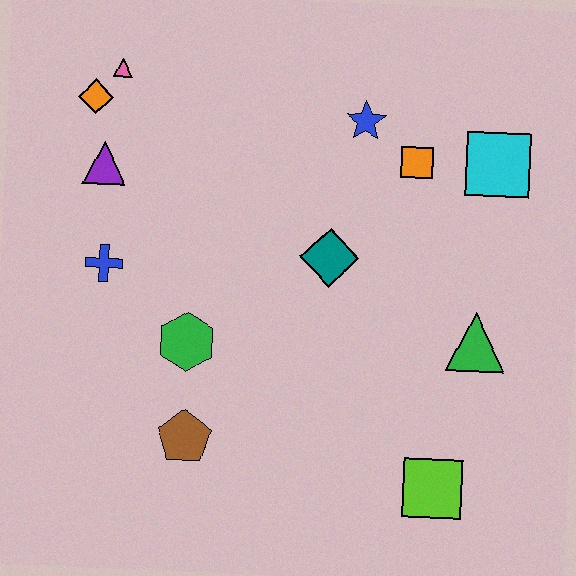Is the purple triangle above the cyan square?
No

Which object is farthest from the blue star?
The lime square is farthest from the blue star.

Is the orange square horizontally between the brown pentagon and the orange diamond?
No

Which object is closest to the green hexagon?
The brown pentagon is closest to the green hexagon.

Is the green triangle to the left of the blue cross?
No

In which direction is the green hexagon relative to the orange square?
The green hexagon is to the left of the orange square.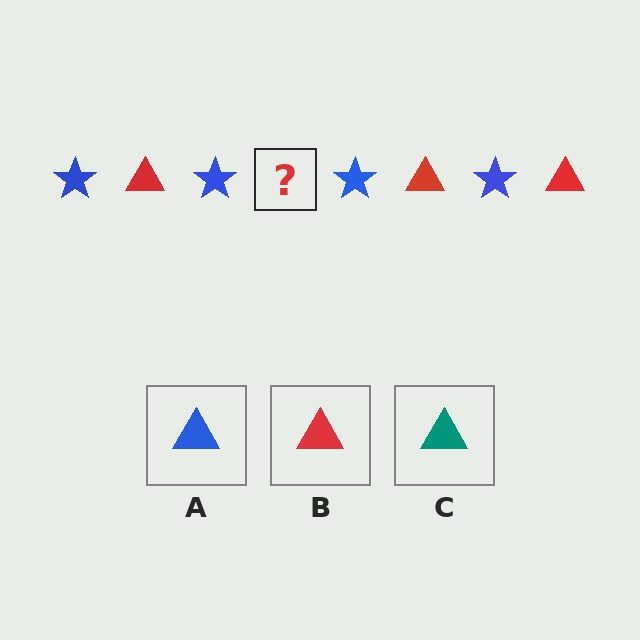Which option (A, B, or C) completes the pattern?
B.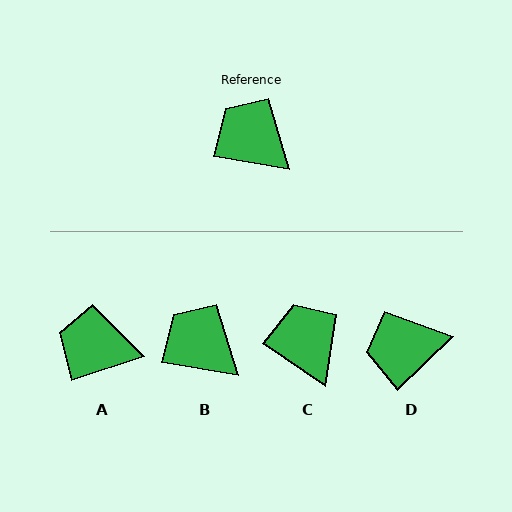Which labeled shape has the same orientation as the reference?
B.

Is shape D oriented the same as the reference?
No, it is off by about 53 degrees.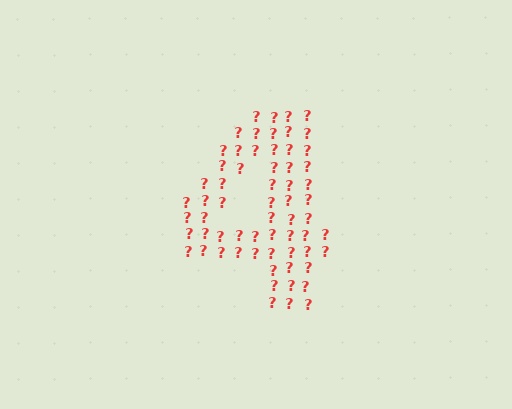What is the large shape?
The large shape is the digit 4.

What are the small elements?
The small elements are question marks.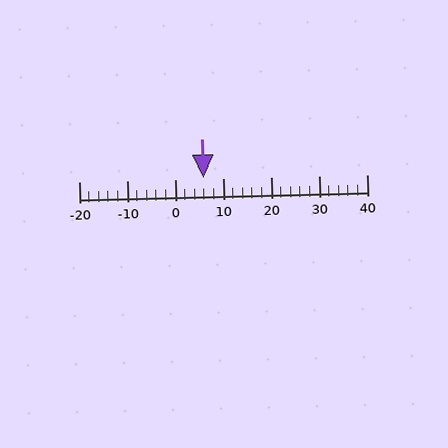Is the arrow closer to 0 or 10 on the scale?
The arrow is closer to 10.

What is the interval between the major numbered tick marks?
The major tick marks are spaced 10 units apart.